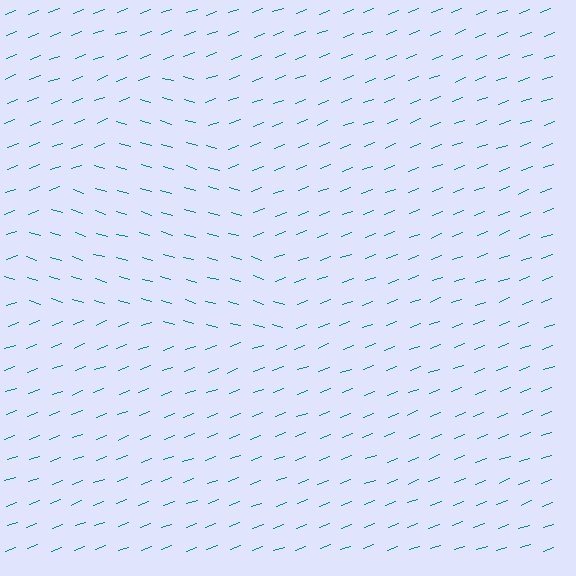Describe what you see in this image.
The image is filled with small teal line segments. A triangle region in the image has lines oriented differently from the surrounding lines, creating a visible texture boundary.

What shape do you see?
I see a triangle.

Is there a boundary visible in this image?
Yes, there is a texture boundary formed by a change in line orientation.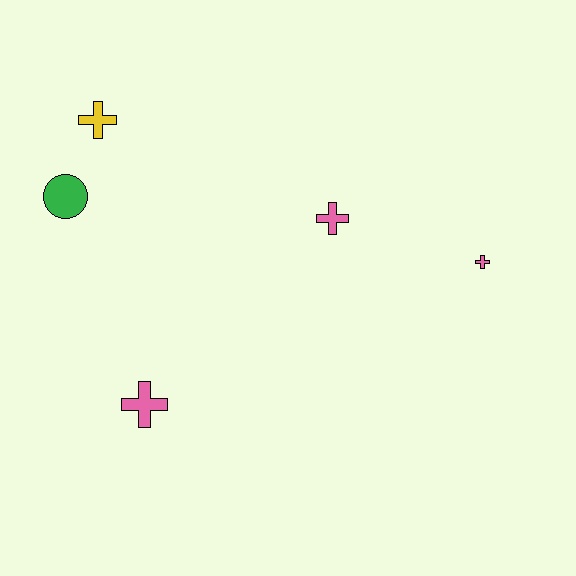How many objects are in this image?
There are 5 objects.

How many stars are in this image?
There are no stars.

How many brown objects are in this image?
There are no brown objects.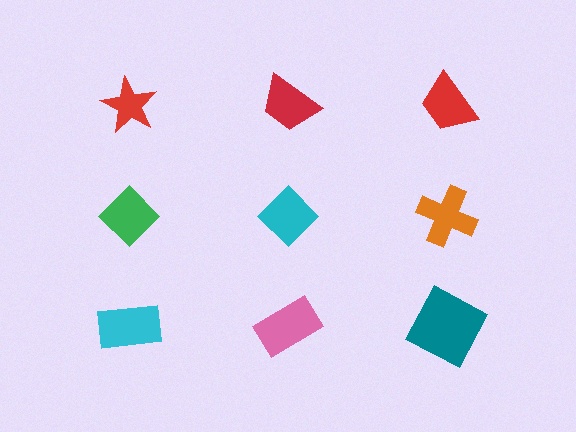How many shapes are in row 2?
3 shapes.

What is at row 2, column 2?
A cyan diamond.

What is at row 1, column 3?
A red trapezoid.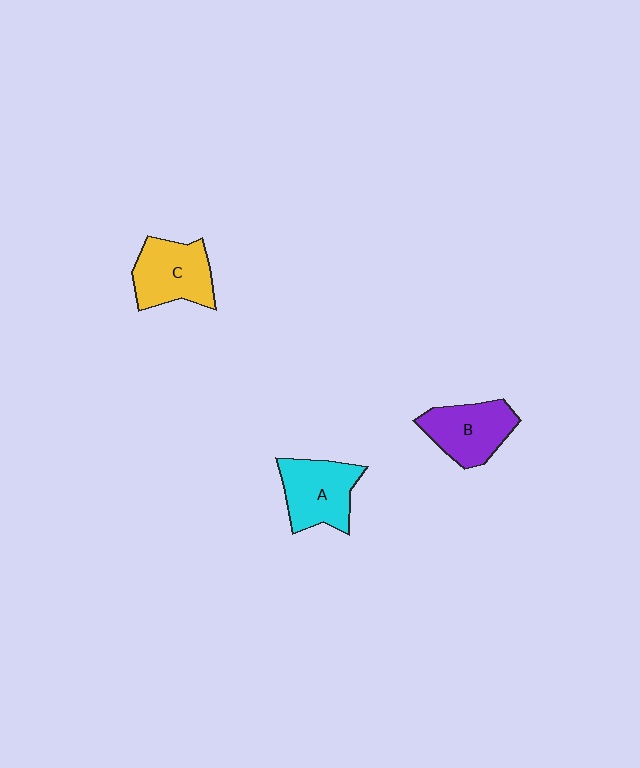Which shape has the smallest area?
Shape B (purple).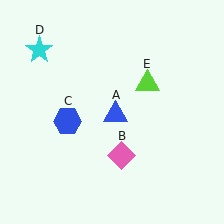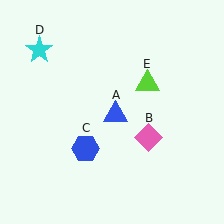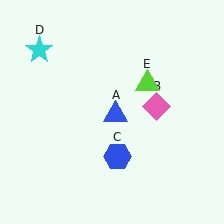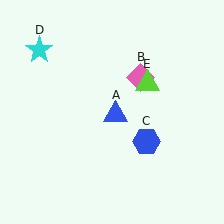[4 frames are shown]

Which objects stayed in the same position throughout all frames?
Blue triangle (object A) and cyan star (object D) and lime triangle (object E) remained stationary.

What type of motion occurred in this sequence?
The pink diamond (object B), blue hexagon (object C) rotated counterclockwise around the center of the scene.